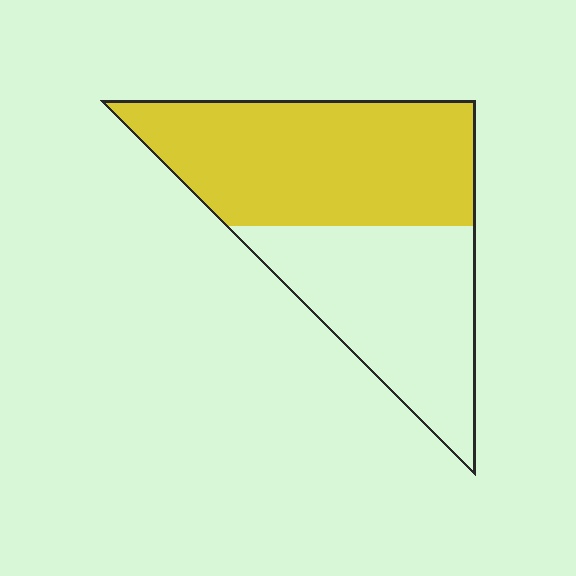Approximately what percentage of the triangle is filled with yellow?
Approximately 55%.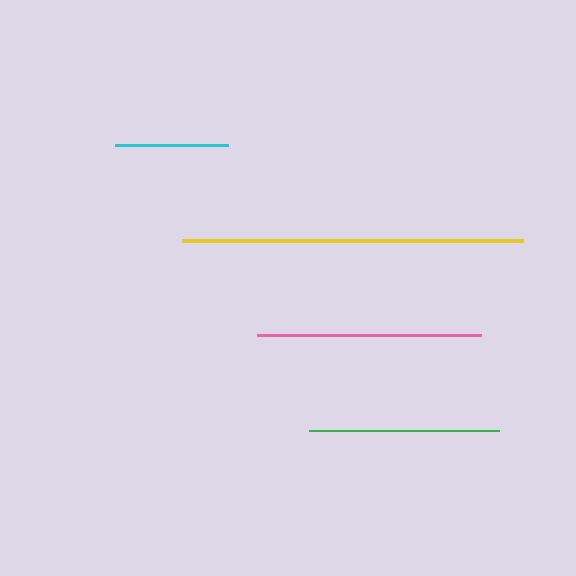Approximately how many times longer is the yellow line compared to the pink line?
The yellow line is approximately 1.5 times the length of the pink line.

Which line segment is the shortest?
The cyan line is the shortest at approximately 113 pixels.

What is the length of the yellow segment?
The yellow segment is approximately 341 pixels long.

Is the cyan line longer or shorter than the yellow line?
The yellow line is longer than the cyan line.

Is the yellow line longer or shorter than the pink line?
The yellow line is longer than the pink line.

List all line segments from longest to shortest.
From longest to shortest: yellow, pink, green, cyan.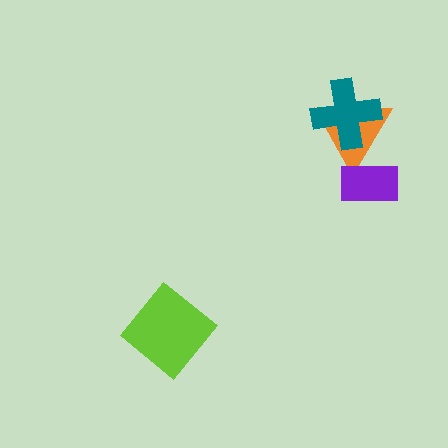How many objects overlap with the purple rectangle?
1 object overlaps with the purple rectangle.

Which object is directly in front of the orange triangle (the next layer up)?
The purple rectangle is directly in front of the orange triangle.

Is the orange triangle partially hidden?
Yes, it is partially covered by another shape.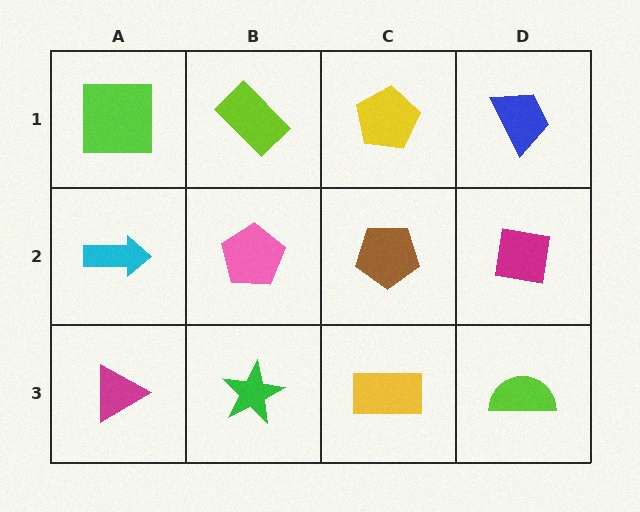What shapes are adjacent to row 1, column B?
A pink pentagon (row 2, column B), a lime square (row 1, column A), a yellow pentagon (row 1, column C).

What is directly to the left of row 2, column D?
A brown pentagon.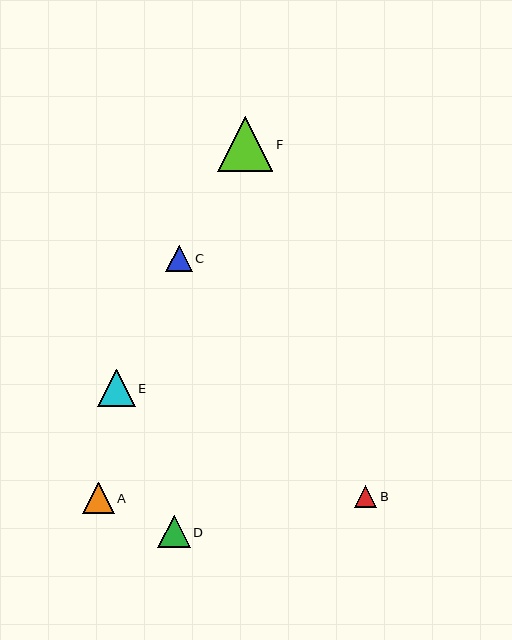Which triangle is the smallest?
Triangle B is the smallest with a size of approximately 22 pixels.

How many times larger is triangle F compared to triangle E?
Triangle F is approximately 1.5 times the size of triangle E.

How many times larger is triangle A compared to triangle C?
Triangle A is approximately 1.2 times the size of triangle C.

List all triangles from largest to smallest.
From largest to smallest: F, E, D, A, C, B.